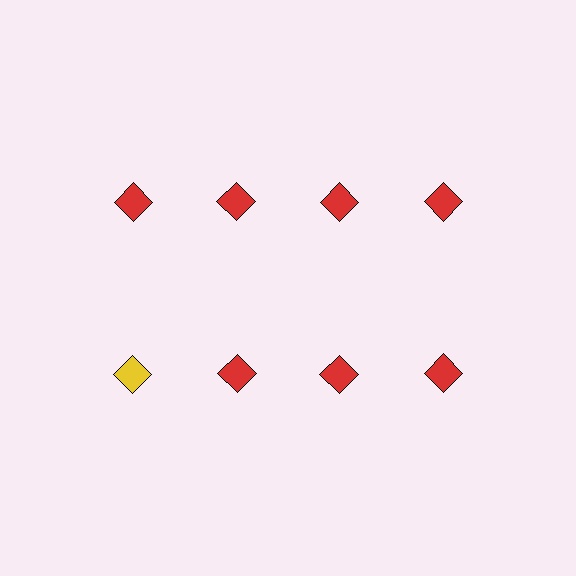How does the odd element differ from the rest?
It has a different color: yellow instead of red.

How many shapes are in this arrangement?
There are 8 shapes arranged in a grid pattern.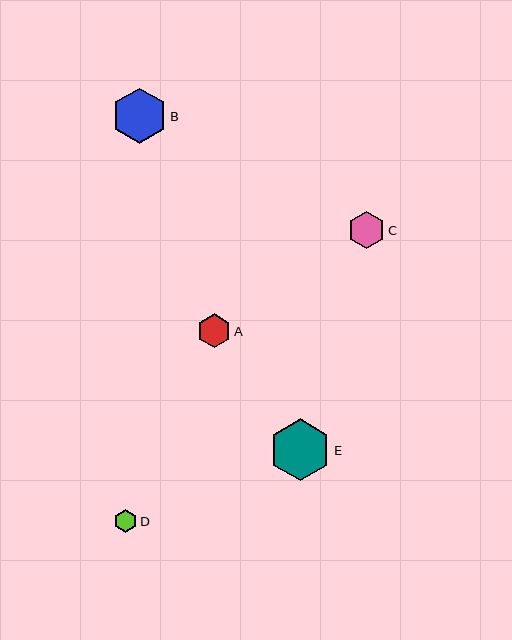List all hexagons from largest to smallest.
From largest to smallest: E, B, C, A, D.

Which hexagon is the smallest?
Hexagon D is the smallest with a size of approximately 23 pixels.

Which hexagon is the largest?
Hexagon E is the largest with a size of approximately 62 pixels.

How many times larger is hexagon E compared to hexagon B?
Hexagon E is approximately 1.1 times the size of hexagon B.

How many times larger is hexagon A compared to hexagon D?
Hexagon A is approximately 1.5 times the size of hexagon D.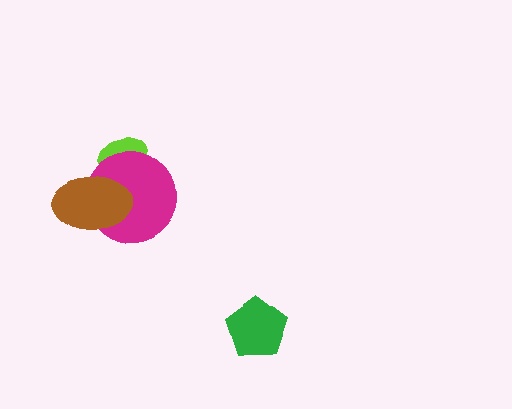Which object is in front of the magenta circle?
The brown ellipse is in front of the magenta circle.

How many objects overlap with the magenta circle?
2 objects overlap with the magenta circle.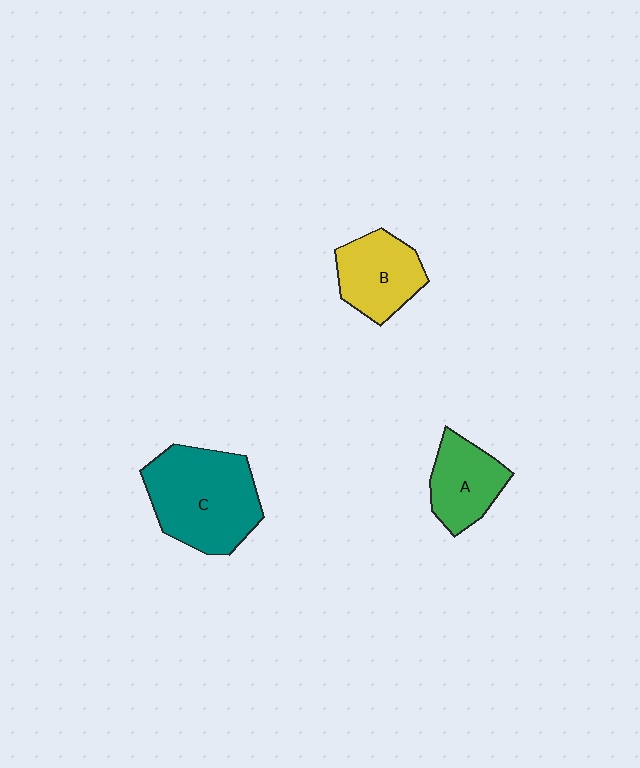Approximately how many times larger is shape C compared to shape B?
Approximately 1.7 times.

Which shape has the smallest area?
Shape A (green).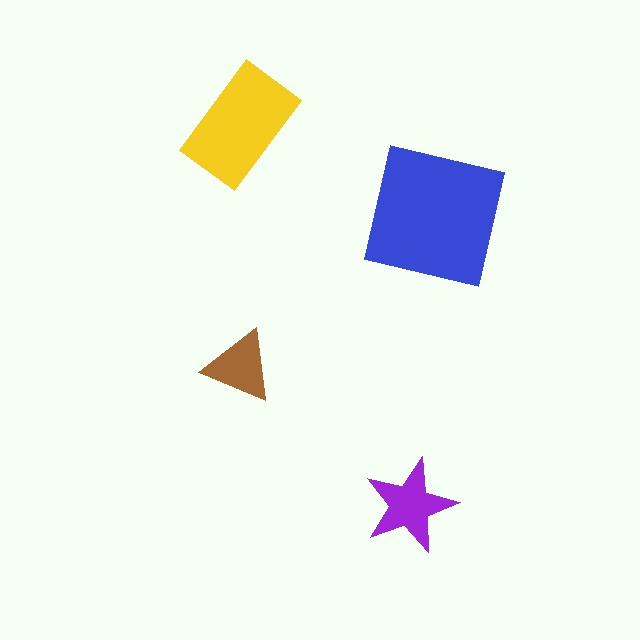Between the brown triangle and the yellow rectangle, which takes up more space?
The yellow rectangle.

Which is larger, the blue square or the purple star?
The blue square.